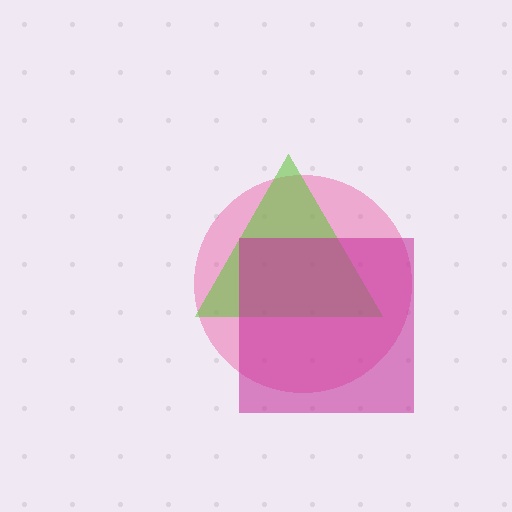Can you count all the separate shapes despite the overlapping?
Yes, there are 3 separate shapes.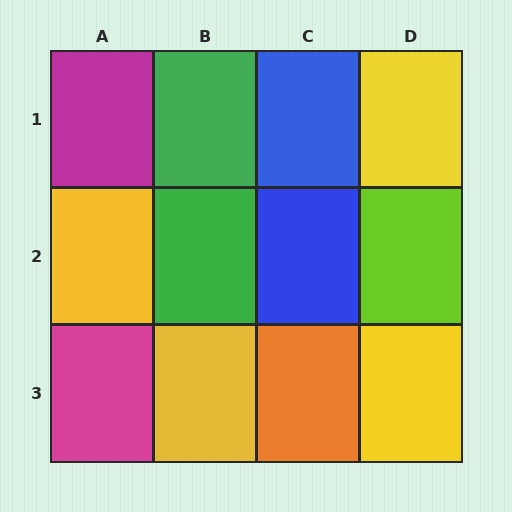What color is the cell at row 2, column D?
Lime.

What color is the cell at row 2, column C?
Blue.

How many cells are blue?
2 cells are blue.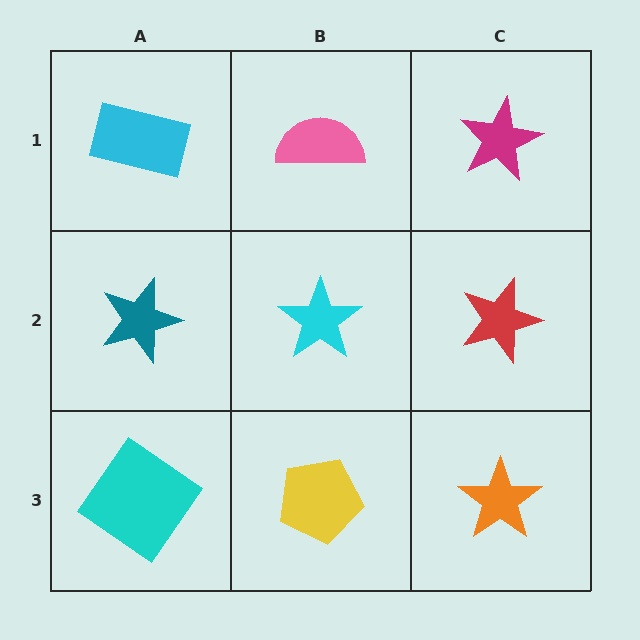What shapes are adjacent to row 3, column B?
A cyan star (row 2, column B), a cyan diamond (row 3, column A), an orange star (row 3, column C).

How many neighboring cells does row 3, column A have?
2.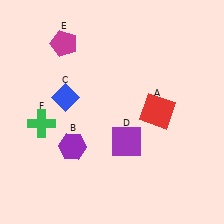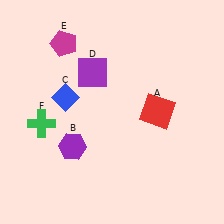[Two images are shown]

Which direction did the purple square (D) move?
The purple square (D) moved up.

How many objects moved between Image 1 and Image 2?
1 object moved between the two images.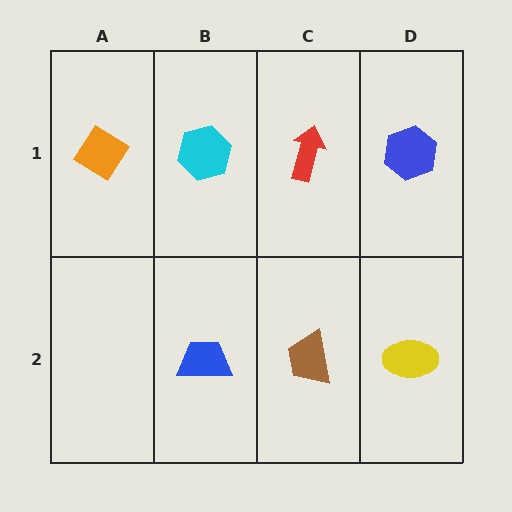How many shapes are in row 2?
3 shapes.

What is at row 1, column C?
A red arrow.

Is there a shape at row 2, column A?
No, that cell is empty.